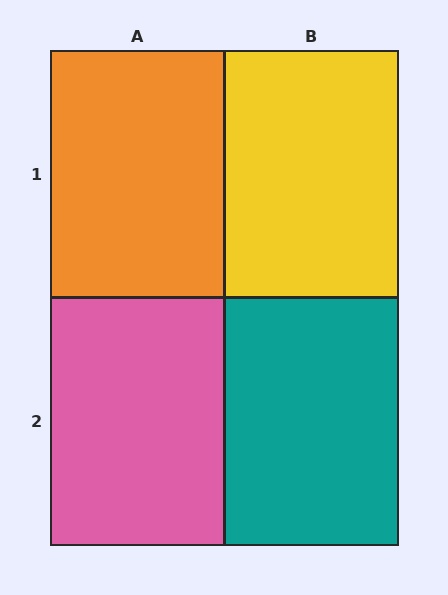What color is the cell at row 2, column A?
Pink.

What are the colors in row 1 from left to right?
Orange, yellow.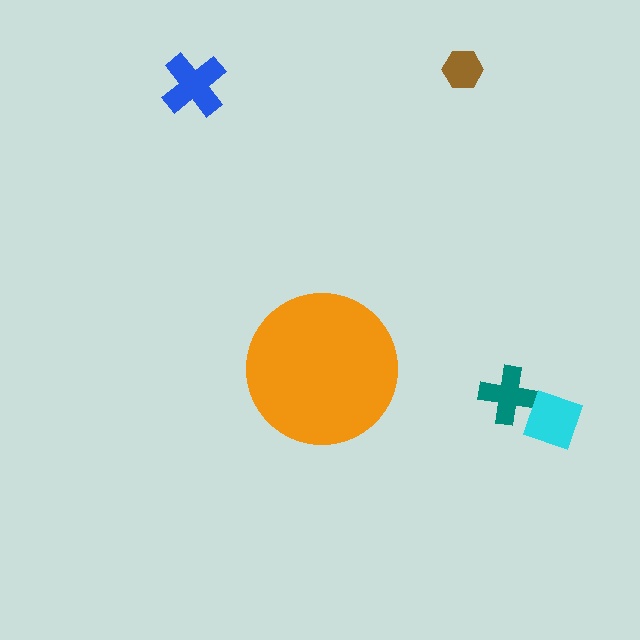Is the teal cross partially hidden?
No, the teal cross is fully visible.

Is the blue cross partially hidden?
No, the blue cross is fully visible.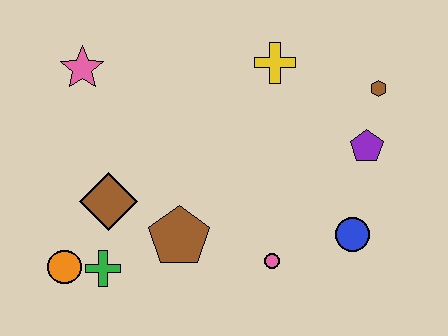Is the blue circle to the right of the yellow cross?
Yes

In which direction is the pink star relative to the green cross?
The pink star is above the green cross.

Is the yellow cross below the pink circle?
No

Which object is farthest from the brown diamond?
The brown hexagon is farthest from the brown diamond.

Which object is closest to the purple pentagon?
The brown hexagon is closest to the purple pentagon.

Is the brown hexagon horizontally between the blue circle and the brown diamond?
No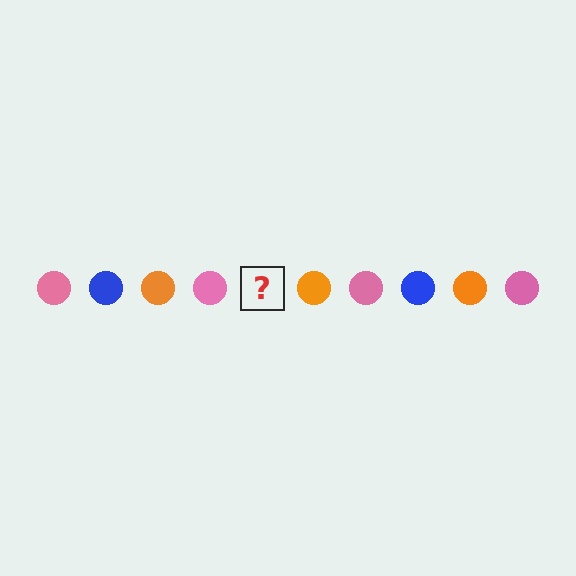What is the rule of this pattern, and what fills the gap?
The rule is that the pattern cycles through pink, blue, orange circles. The gap should be filled with a blue circle.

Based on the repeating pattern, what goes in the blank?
The blank should be a blue circle.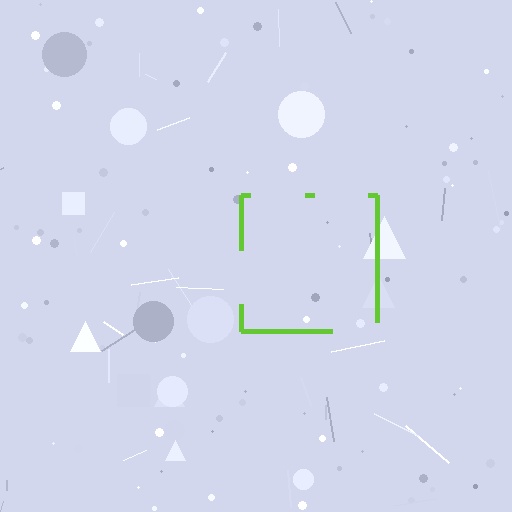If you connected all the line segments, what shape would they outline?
They would outline a square.